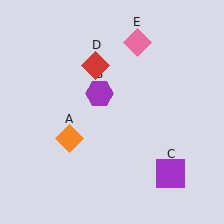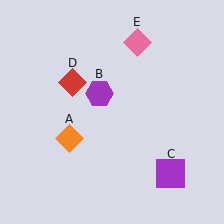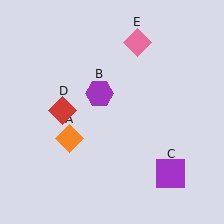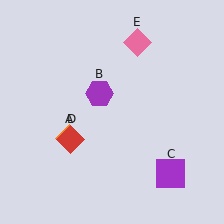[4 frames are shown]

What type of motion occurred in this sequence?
The red diamond (object D) rotated counterclockwise around the center of the scene.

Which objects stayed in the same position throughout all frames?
Orange diamond (object A) and purple hexagon (object B) and purple square (object C) and pink diamond (object E) remained stationary.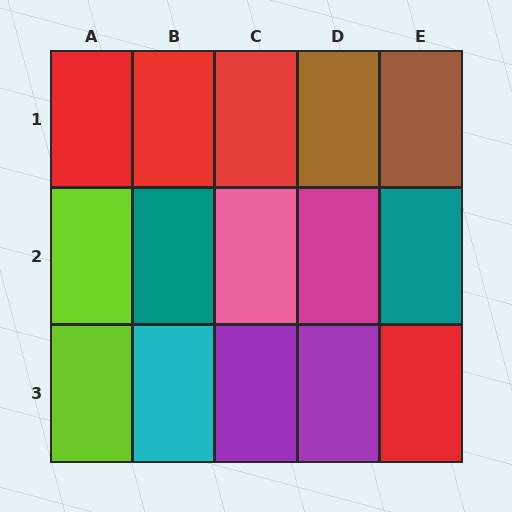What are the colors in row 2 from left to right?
Lime, teal, pink, magenta, teal.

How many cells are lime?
2 cells are lime.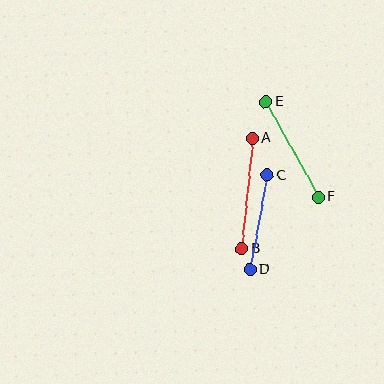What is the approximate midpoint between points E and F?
The midpoint is at approximately (292, 149) pixels.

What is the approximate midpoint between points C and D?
The midpoint is at approximately (259, 222) pixels.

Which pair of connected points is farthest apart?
Points A and B are farthest apart.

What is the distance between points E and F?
The distance is approximately 109 pixels.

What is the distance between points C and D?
The distance is approximately 96 pixels.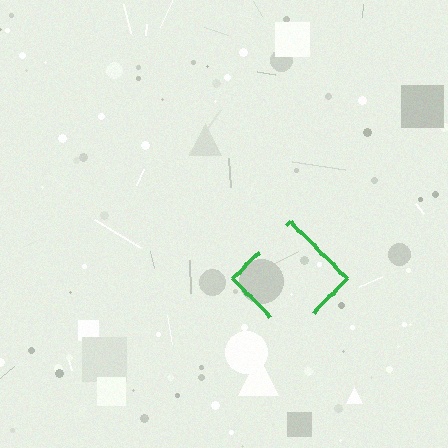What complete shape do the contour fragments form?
The contour fragments form a diamond.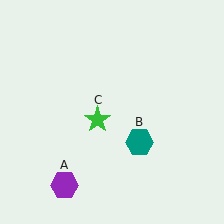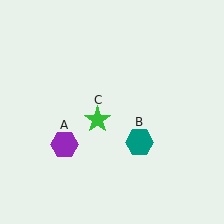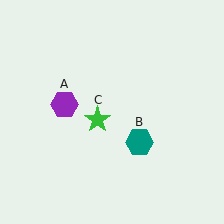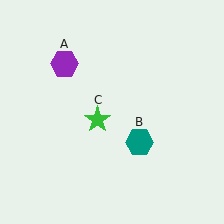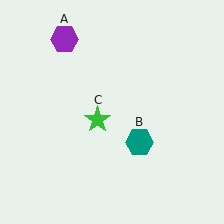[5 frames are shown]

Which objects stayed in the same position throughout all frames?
Teal hexagon (object B) and green star (object C) remained stationary.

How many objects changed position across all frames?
1 object changed position: purple hexagon (object A).